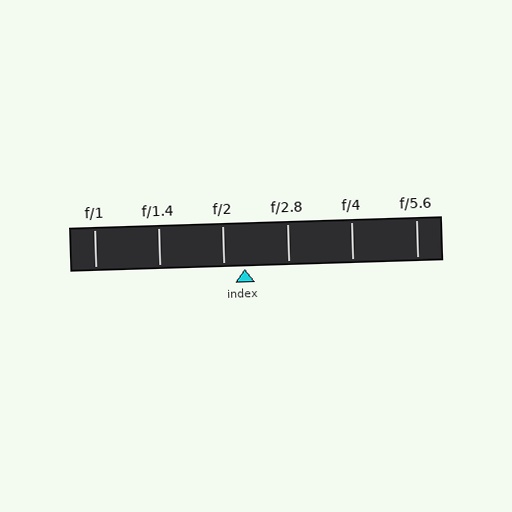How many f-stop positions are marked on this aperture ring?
There are 6 f-stop positions marked.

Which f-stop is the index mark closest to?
The index mark is closest to f/2.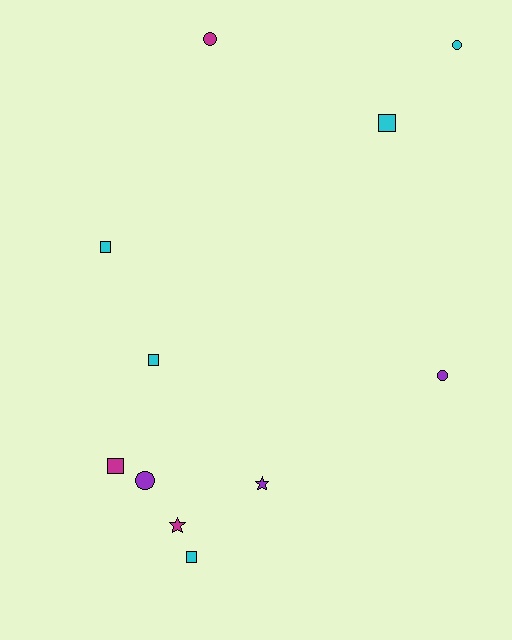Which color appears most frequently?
Cyan, with 5 objects.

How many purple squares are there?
There are no purple squares.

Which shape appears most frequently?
Square, with 5 objects.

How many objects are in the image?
There are 11 objects.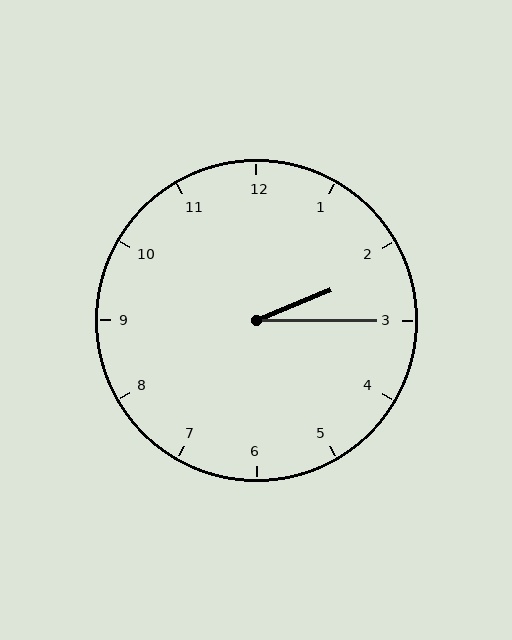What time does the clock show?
2:15.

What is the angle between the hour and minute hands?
Approximately 22 degrees.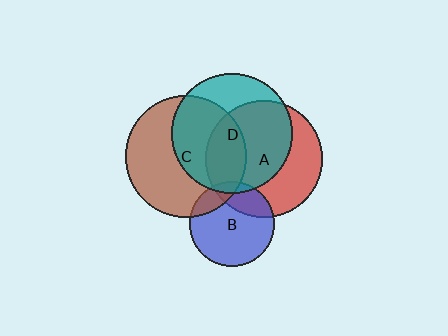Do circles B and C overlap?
Yes.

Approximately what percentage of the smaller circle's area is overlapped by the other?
Approximately 15%.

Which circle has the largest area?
Circle C (brown).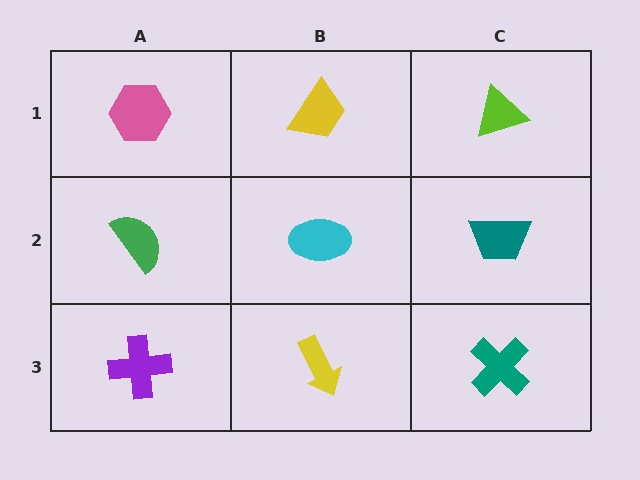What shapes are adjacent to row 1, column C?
A teal trapezoid (row 2, column C), a yellow trapezoid (row 1, column B).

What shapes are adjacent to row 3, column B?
A cyan ellipse (row 2, column B), a purple cross (row 3, column A), a teal cross (row 3, column C).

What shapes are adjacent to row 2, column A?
A pink hexagon (row 1, column A), a purple cross (row 3, column A), a cyan ellipse (row 2, column B).